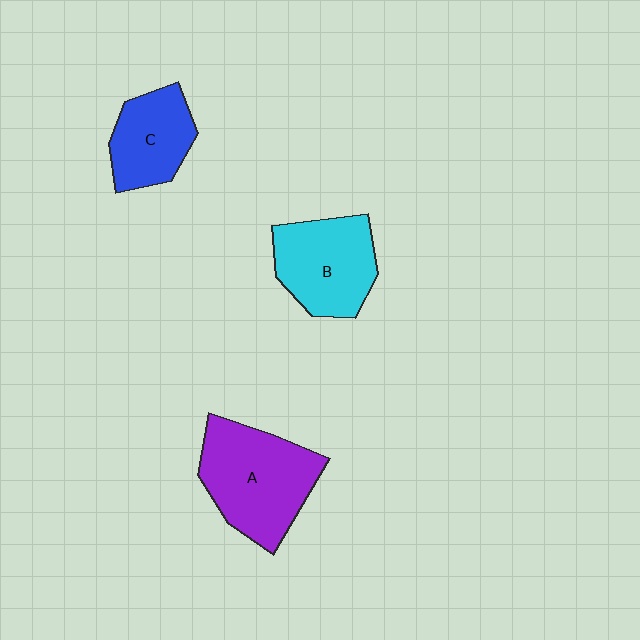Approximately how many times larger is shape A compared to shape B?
Approximately 1.2 times.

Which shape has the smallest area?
Shape C (blue).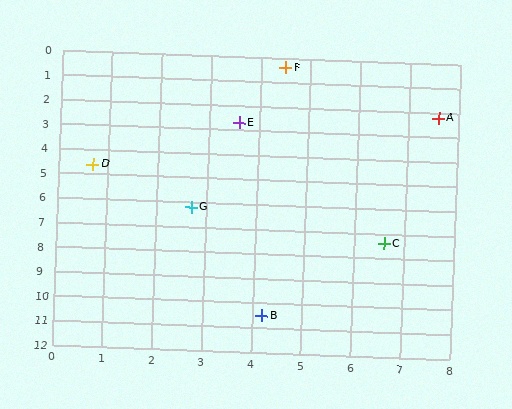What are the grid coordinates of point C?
Point C is at approximately (6.6, 7.4).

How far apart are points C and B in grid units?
Points C and B are about 3.9 grid units apart.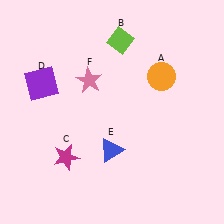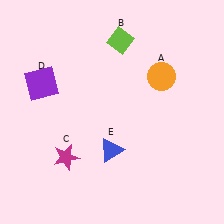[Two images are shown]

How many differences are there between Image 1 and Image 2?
There is 1 difference between the two images.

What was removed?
The pink star (F) was removed in Image 2.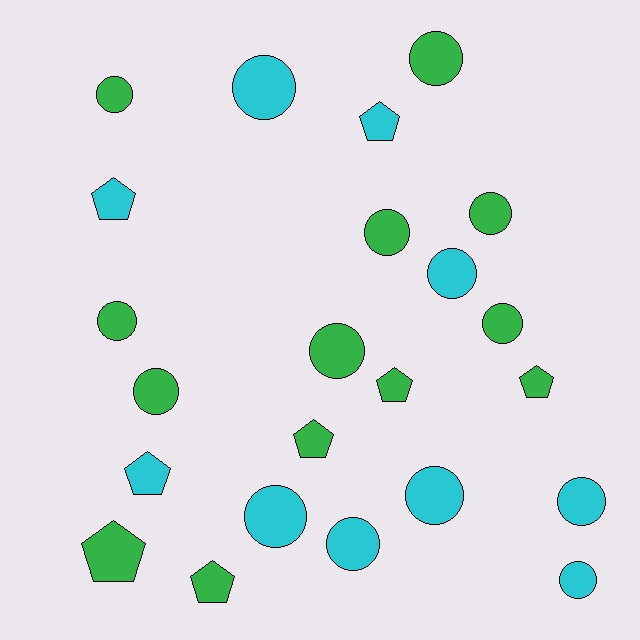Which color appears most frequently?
Green, with 13 objects.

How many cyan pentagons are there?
There are 3 cyan pentagons.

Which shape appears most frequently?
Circle, with 15 objects.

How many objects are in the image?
There are 23 objects.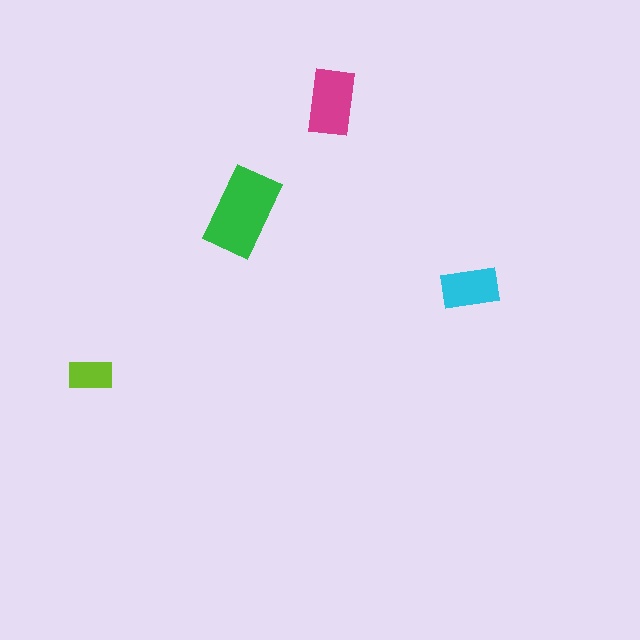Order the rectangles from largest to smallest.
the green one, the magenta one, the cyan one, the lime one.